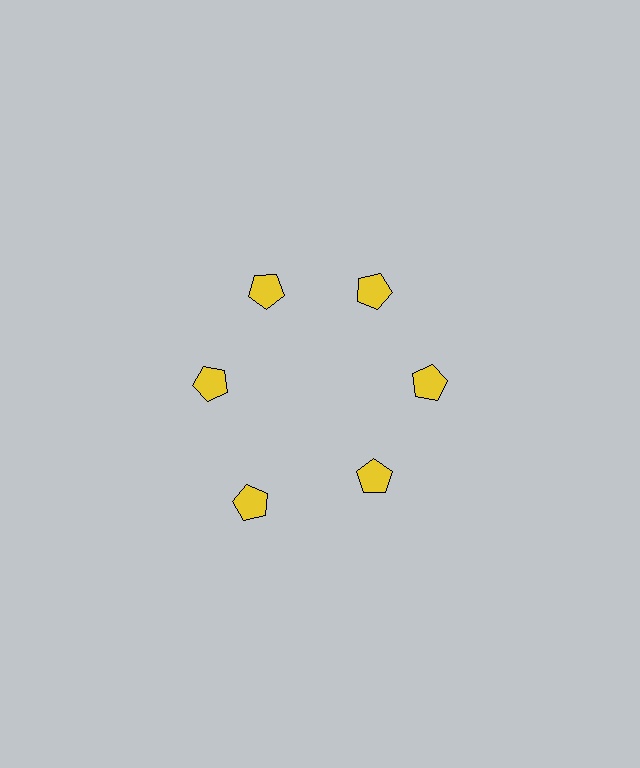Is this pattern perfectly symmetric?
No. The 6 yellow pentagons are arranged in a ring, but one element near the 7 o'clock position is pushed outward from the center, breaking the 6-fold rotational symmetry.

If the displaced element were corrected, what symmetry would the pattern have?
It would have 6-fold rotational symmetry — the pattern would map onto itself every 60 degrees.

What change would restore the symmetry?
The symmetry would be restored by moving it inward, back onto the ring so that all 6 pentagons sit at equal angles and equal distance from the center.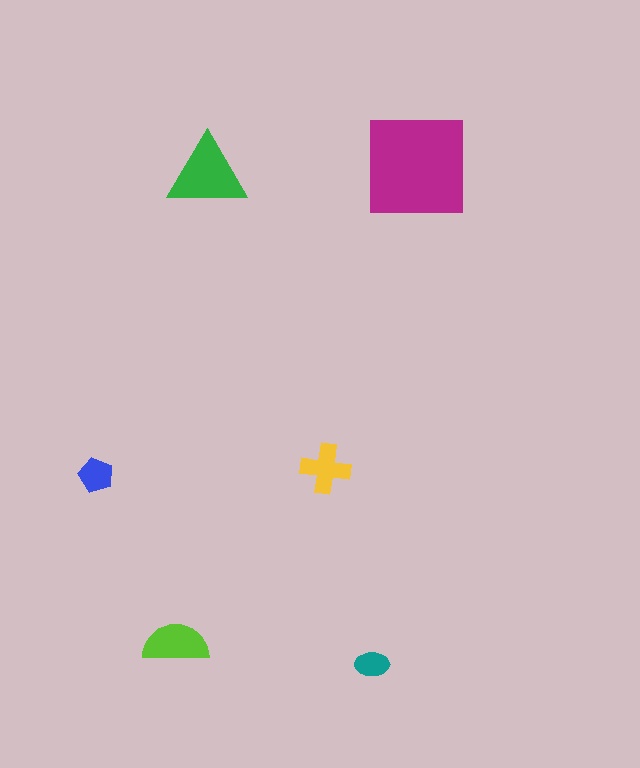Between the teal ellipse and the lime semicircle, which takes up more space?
The lime semicircle.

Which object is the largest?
The magenta square.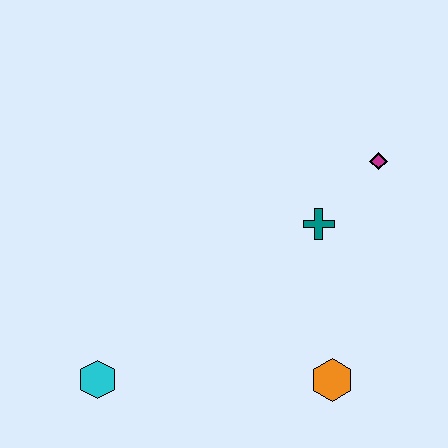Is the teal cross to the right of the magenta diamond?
No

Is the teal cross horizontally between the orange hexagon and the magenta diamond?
No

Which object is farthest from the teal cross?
The cyan hexagon is farthest from the teal cross.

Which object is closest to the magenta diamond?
The teal cross is closest to the magenta diamond.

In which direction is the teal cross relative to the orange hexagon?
The teal cross is above the orange hexagon.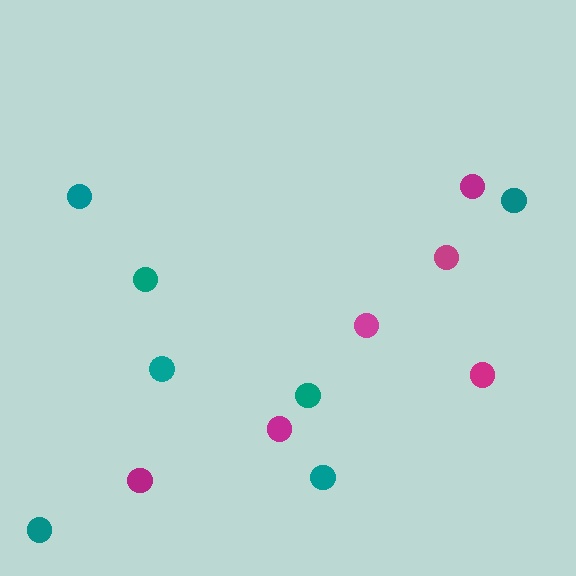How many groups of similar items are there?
There are 2 groups: one group of teal circles (7) and one group of magenta circles (6).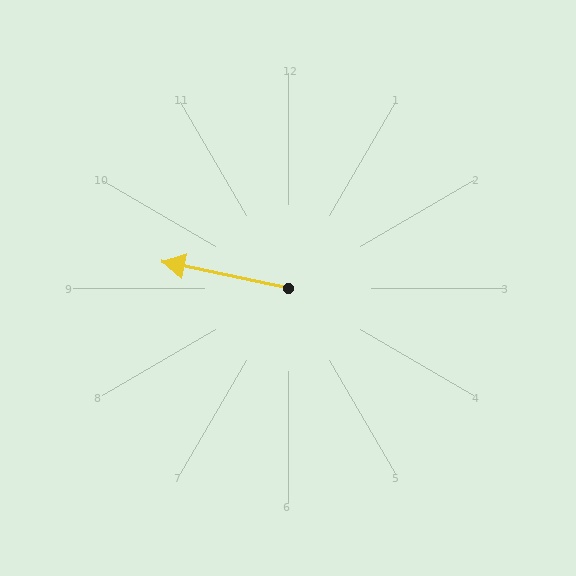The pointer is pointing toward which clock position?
Roughly 9 o'clock.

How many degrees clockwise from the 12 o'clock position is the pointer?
Approximately 282 degrees.